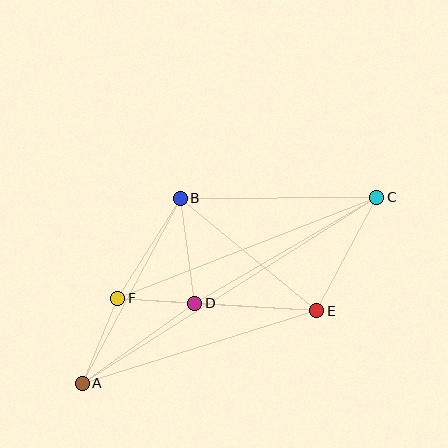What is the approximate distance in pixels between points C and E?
The distance between C and E is approximately 129 pixels.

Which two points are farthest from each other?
Points A and C are farthest from each other.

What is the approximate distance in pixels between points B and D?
The distance between B and D is approximately 106 pixels.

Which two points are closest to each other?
Points D and F are closest to each other.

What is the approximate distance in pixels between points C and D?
The distance between C and D is approximately 210 pixels.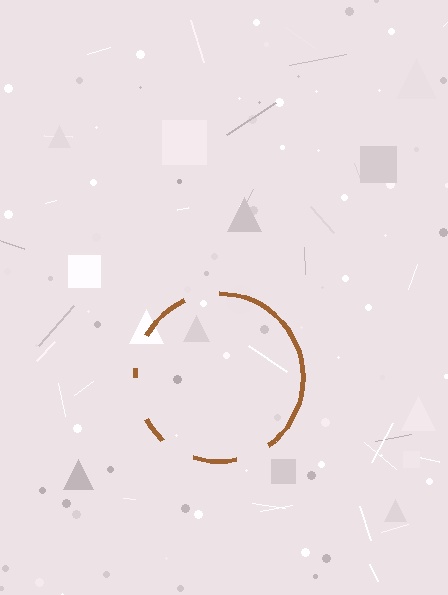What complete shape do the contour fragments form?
The contour fragments form a circle.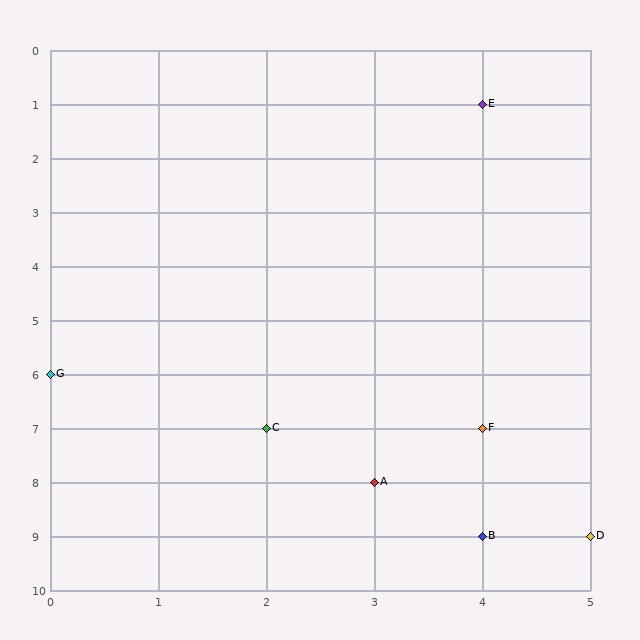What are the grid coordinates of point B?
Point B is at grid coordinates (4, 9).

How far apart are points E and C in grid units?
Points E and C are 2 columns and 6 rows apart (about 6.3 grid units diagonally).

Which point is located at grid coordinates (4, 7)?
Point F is at (4, 7).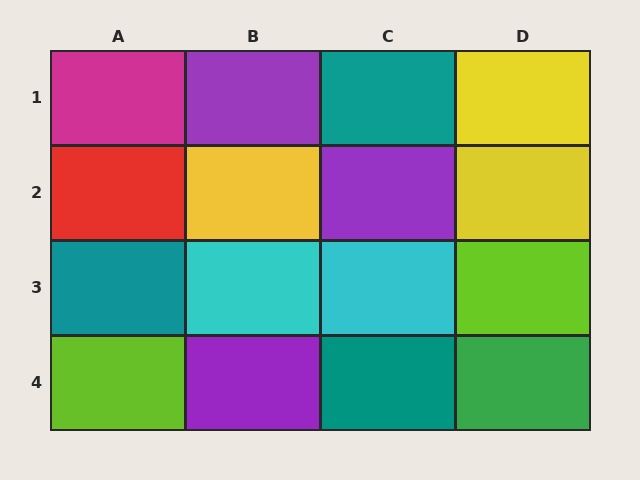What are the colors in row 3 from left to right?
Teal, cyan, cyan, lime.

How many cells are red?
1 cell is red.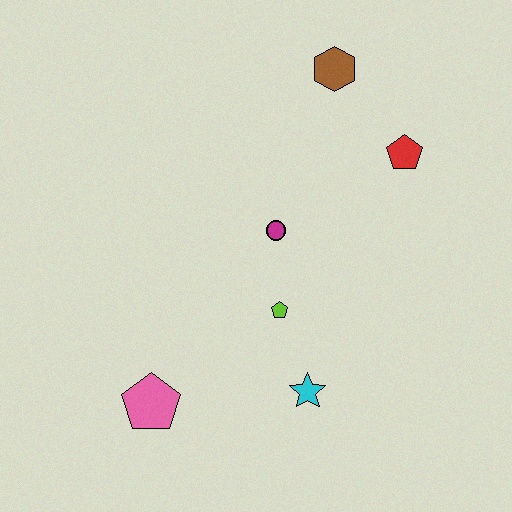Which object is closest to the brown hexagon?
The red pentagon is closest to the brown hexagon.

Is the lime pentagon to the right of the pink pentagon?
Yes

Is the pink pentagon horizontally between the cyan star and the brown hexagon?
No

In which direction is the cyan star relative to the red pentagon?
The cyan star is below the red pentagon.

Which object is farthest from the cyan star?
The brown hexagon is farthest from the cyan star.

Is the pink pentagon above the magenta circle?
No